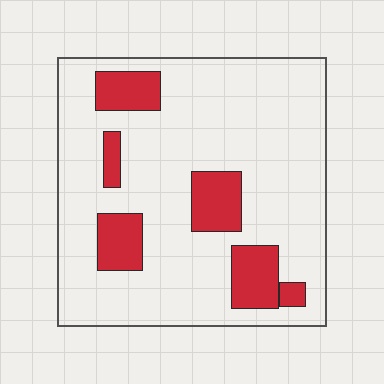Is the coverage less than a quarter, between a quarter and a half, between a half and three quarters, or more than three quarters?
Less than a quarter.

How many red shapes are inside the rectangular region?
6.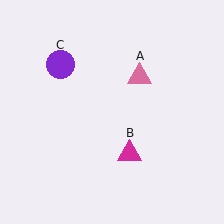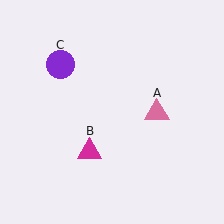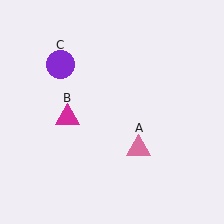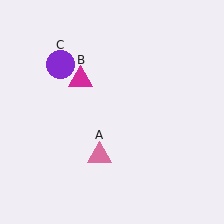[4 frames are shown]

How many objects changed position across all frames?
2 objects changed position: pink triangle (object A), magenta triangle (object B).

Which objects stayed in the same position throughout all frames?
Purple circle (object C) remained stationary.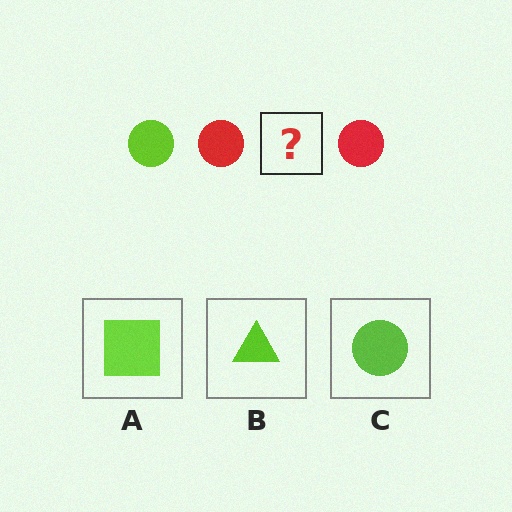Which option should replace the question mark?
Option C.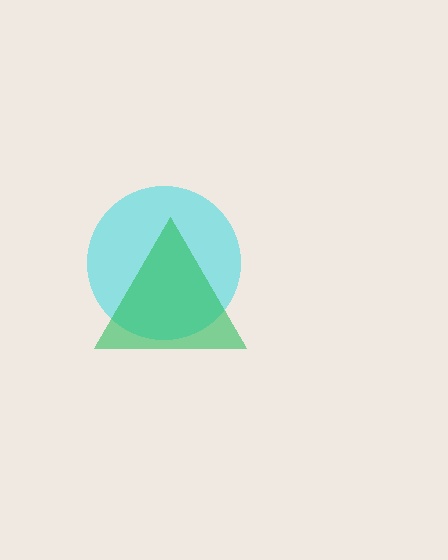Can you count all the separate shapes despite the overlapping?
Yes, there are 2 separate shapes.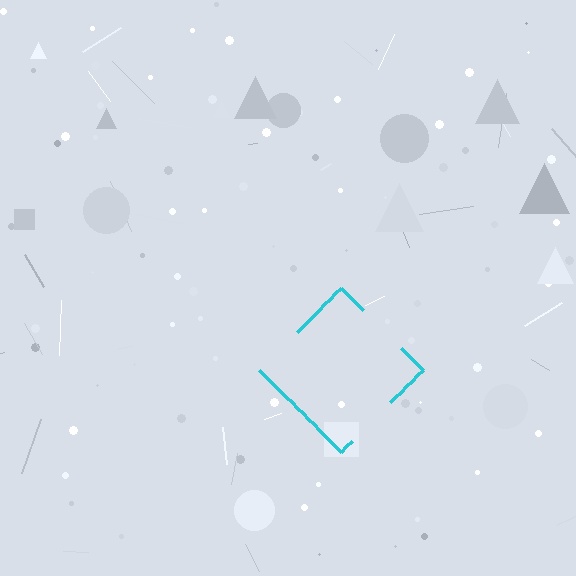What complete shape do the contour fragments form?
The contour fragments form a diamond.